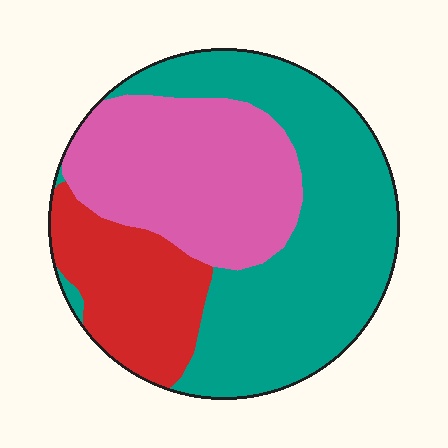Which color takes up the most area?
Teal, at roughly 50%.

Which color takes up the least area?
Red, at roughly 20%.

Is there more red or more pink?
Pink.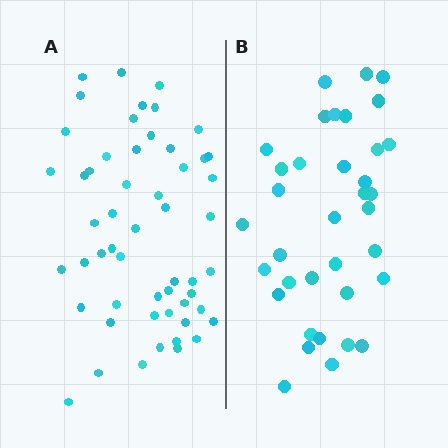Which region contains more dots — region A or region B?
Region A (the left region) has more dots.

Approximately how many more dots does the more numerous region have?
Region A has approximately 20 more dots than region B.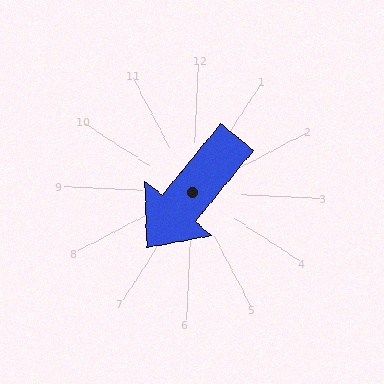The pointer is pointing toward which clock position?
Roughly 7 o'clock.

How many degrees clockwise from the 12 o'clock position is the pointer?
Approximately 217 degrees.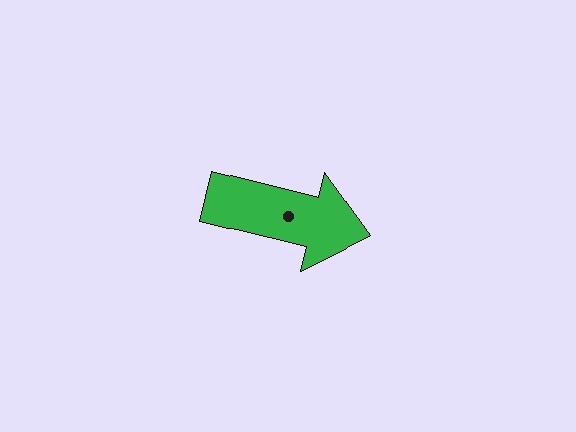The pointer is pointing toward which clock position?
Roughly 3 o'clock.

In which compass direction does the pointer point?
East.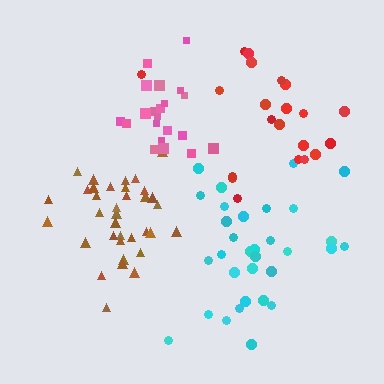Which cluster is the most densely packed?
Brown.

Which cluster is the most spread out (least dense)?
Red.